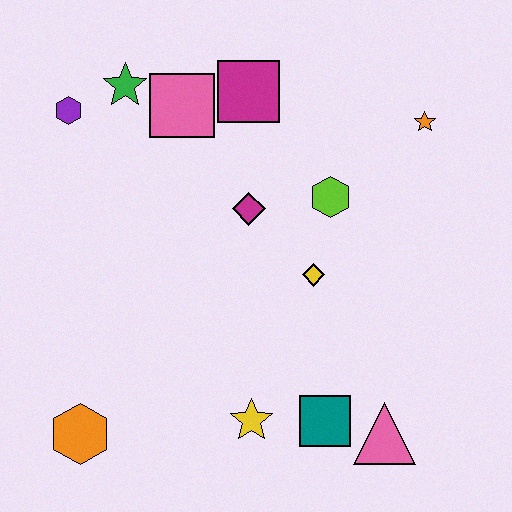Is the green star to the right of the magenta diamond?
No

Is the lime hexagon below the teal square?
No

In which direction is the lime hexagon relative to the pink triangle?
The lime hexagon is above the pink triangle.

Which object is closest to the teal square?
The pink triangle is closest to the teal square.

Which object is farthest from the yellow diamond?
The purple hexagon is farthest from the yellow diamond.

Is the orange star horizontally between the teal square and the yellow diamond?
No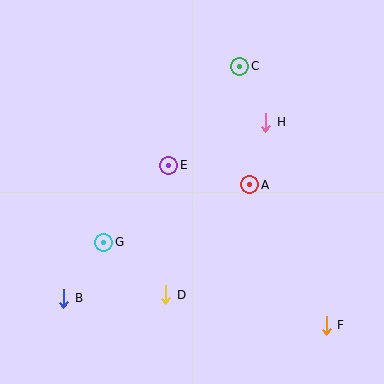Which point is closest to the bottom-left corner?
Point B is closest to the bottom-left corner.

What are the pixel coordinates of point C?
Point C is at (240, 66).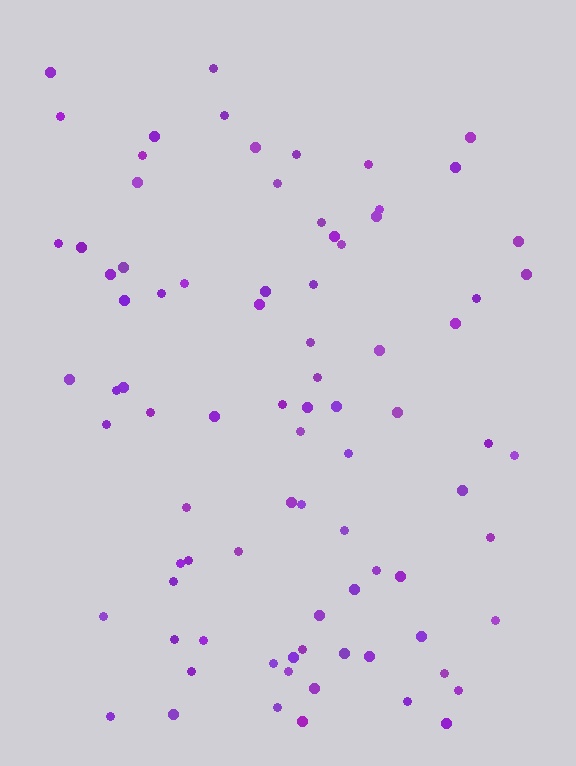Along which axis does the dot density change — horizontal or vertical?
Vertical.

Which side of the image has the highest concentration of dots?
The bottom.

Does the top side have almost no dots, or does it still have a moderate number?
Still a moderate number, just noticeably fewer than the bottom.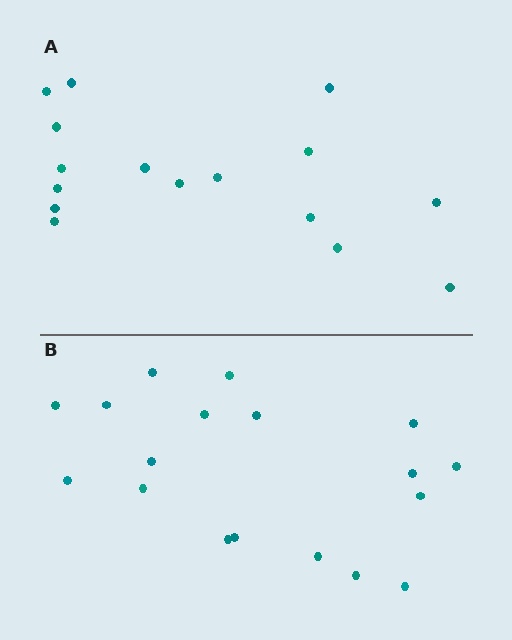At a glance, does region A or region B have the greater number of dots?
Region B (the bottom region) has more dots.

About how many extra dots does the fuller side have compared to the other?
Region B has just a few more — roughly 2 or 3 more dots than region A.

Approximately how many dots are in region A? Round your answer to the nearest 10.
About 20 dots. (The exact count is 16, which rounds to 20.)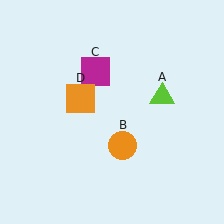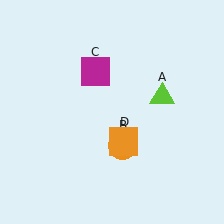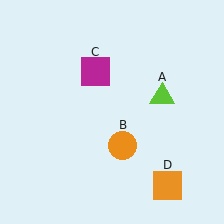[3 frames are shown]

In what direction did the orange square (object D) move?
The orange square (object D) moved down and to the right.